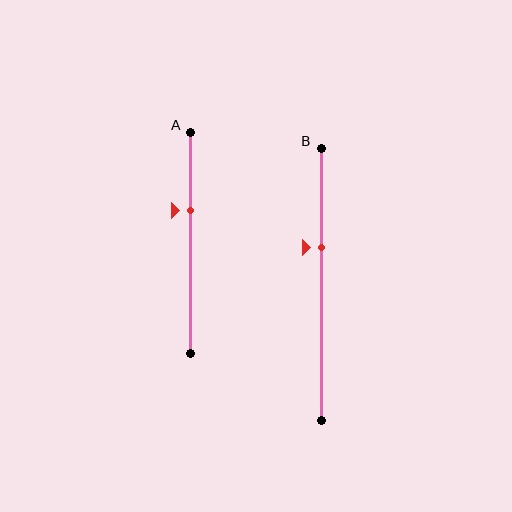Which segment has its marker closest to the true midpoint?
Segment B has its marker closest to the true midpoint.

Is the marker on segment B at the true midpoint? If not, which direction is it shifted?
No, the marker on segment B is shifted upward by about 14% of the segment length.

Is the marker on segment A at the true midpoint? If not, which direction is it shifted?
No, the marker on segment A is shifted upward by about 14% of the segment length.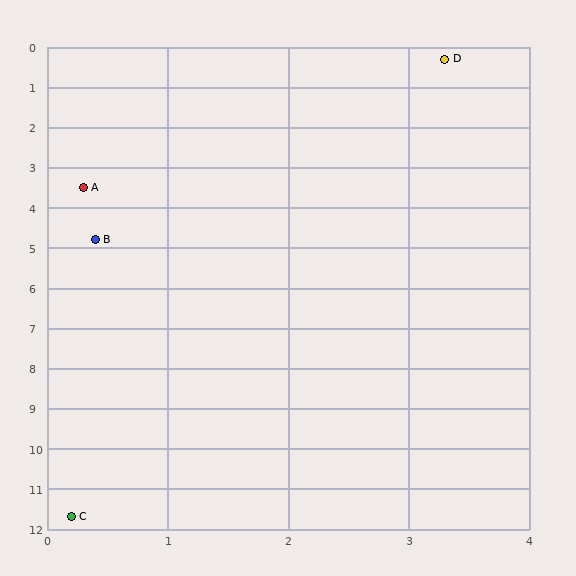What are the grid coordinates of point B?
Point B is at approximately (0.4, 4.8).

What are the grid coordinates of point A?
Point A is at approximately (0.3, 3.5).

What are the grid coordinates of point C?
Point C is at approximately (0.2, 11.7).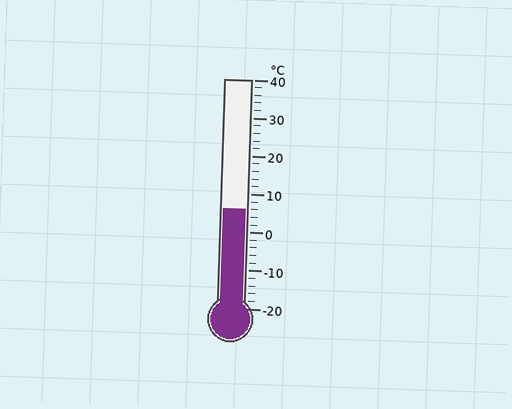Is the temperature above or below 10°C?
The temperature is below 10°C.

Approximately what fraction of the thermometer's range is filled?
The thermometer is filled to approximately 45% of its range.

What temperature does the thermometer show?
The thermometer shows approximately 6°C.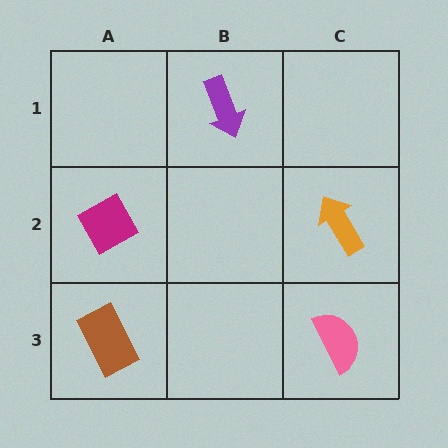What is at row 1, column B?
A purple arrow.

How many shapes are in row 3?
2 shapes.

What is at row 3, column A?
A brown rectangle.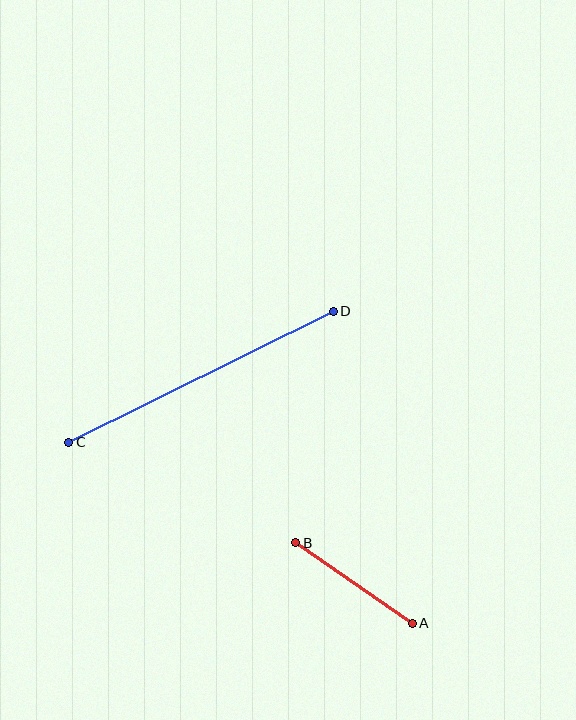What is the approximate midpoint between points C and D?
The midpoint is at approximately (201, 377) pixels.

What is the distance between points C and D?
The distance is approximately 295 pixels.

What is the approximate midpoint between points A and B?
The midpoint is at approximately (354, 583) pixels.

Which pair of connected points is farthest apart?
Points C and D are farthest apart.